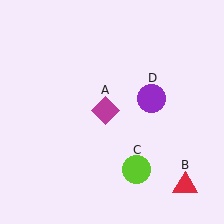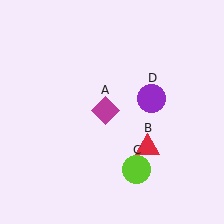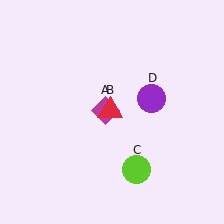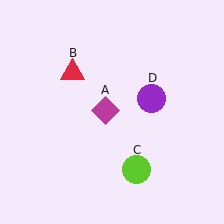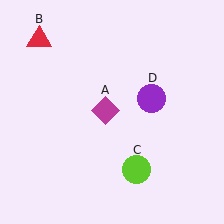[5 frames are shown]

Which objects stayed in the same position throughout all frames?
Magenta diamond (object A) and lime circle (object C) and purple circle (object D) remained stationary.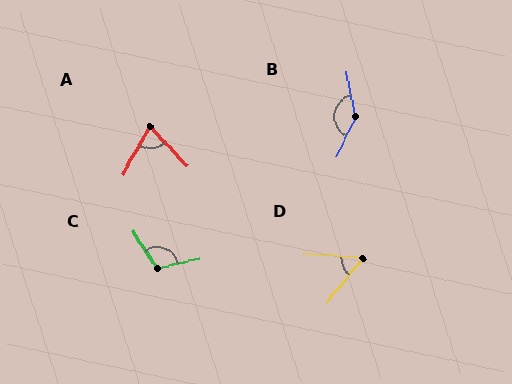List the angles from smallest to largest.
D (55°), A (72°), C (111°), B (143°).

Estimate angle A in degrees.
Approximately 72 degrees.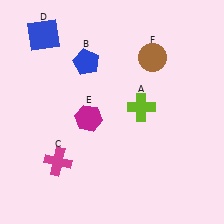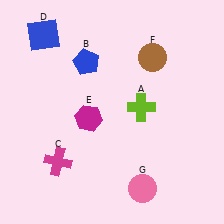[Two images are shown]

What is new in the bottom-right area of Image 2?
A pink circle (G) was added in the bottom-right area of Image 2.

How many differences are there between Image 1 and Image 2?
There is 1 difference between the two images.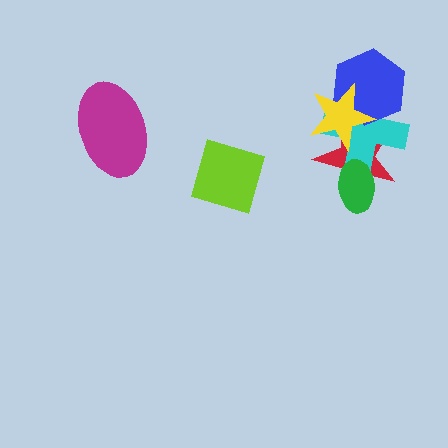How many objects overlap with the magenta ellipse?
0 objects overlap with the magenta ellipse.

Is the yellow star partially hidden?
No, no other shape covers it.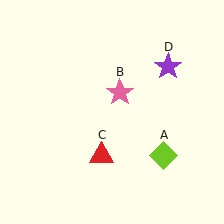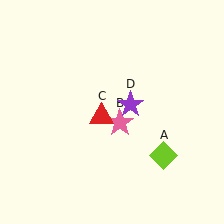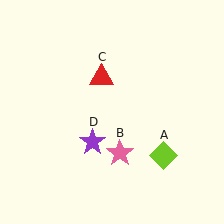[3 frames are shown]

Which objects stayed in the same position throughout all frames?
Lime diamond (object A) remained stationary.